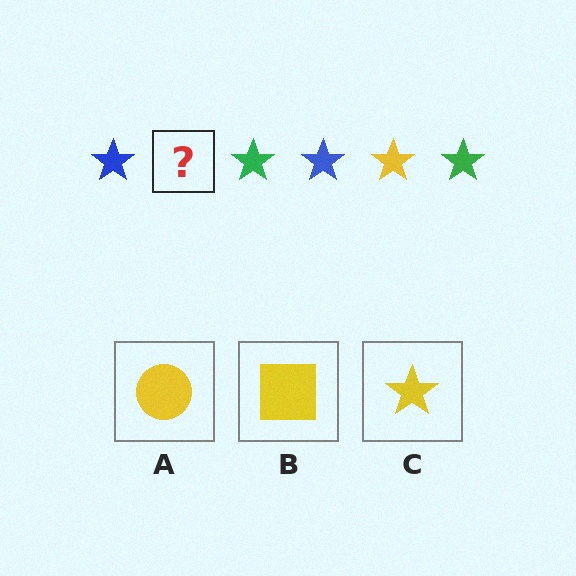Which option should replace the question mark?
Option C.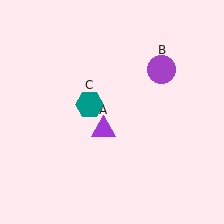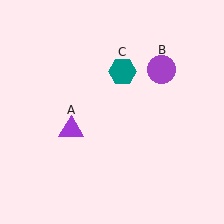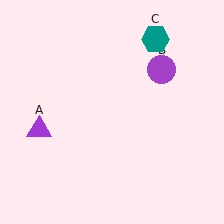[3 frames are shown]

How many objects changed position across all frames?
2 objects changed position: purple triangle (object A), teal hexagon (object C).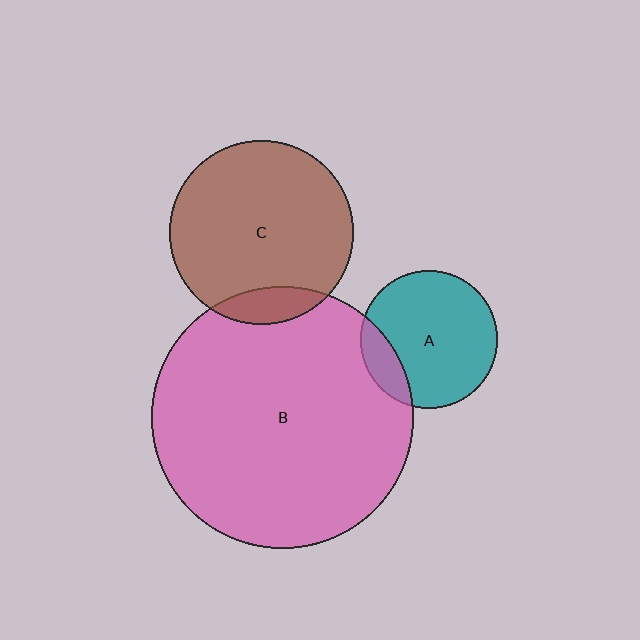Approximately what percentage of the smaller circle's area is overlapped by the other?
Approximately 15%.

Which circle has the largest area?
Circle B (pink).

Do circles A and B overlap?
Yes.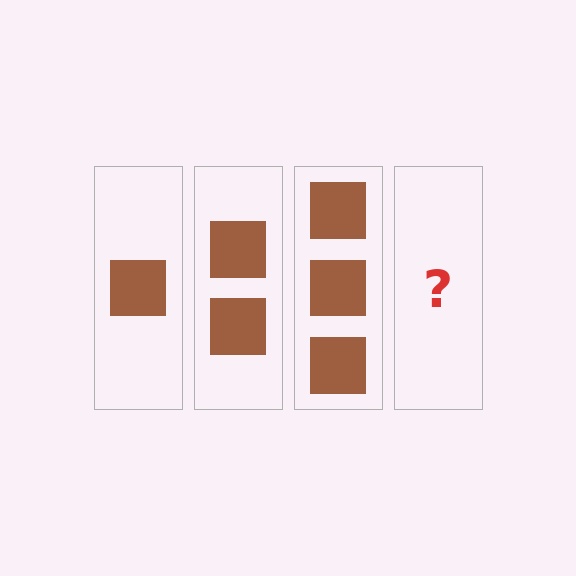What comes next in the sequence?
The next element should be 4 squares.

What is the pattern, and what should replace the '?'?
The pattern is that each step adds one more square. The '?' should be 4 squares.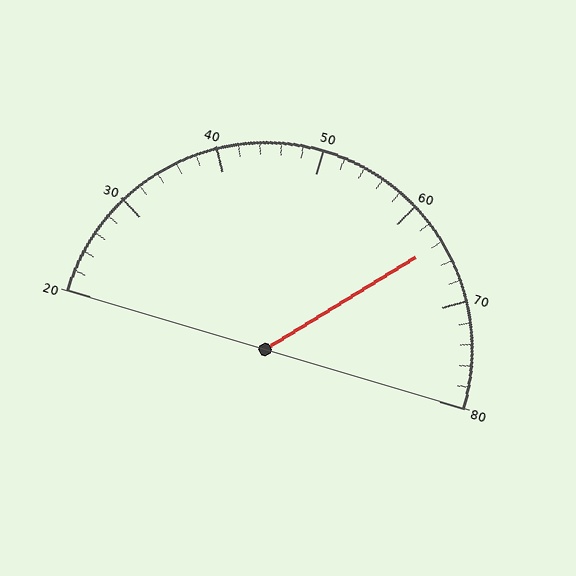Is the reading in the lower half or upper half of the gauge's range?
The reading is in the upper half of the range (20 to 80).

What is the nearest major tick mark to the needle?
The nearest major tick mark is 60.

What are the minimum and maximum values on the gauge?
The gauge ranges from 20 to 80.